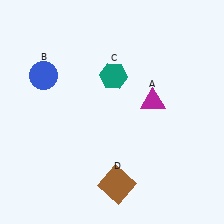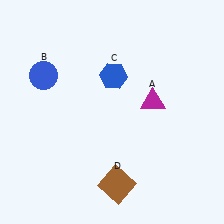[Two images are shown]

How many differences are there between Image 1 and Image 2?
There is 1 difference between the two images.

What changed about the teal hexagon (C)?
In Image 1, C is teal. In Image 2, it changed to blue.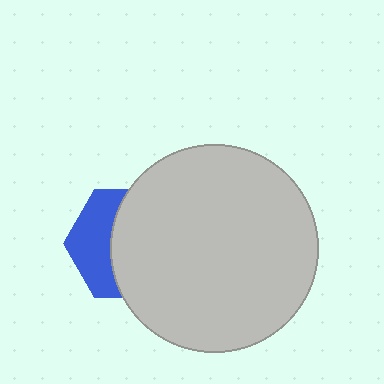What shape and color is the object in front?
The object in front is a light gray circle.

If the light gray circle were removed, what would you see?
You would see the complete blue hexagon.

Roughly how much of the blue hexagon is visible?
A small part of it is visible (roughly 39%).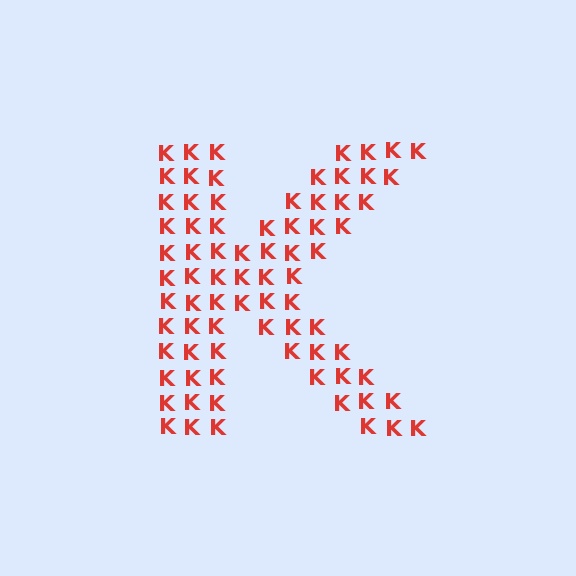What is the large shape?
The large shape is the letter K.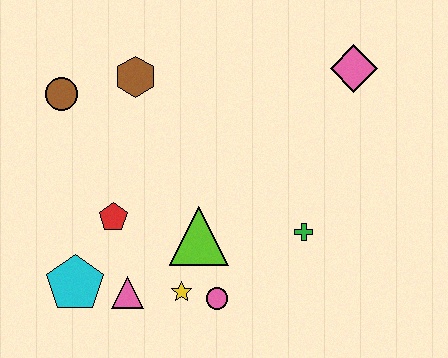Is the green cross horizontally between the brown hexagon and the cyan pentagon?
No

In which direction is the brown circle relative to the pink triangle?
The brown circle is above the pink triangle.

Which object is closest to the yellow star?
The pink circle is closest to the yellow star.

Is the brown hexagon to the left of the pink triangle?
No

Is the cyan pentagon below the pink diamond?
Yes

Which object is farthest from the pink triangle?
The pink diamond is farthest from the pink triangle.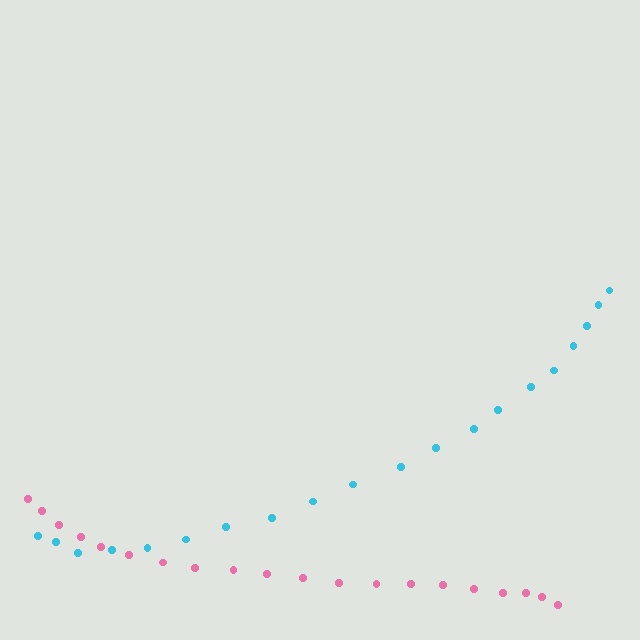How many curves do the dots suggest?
There are 2 distinct paths.